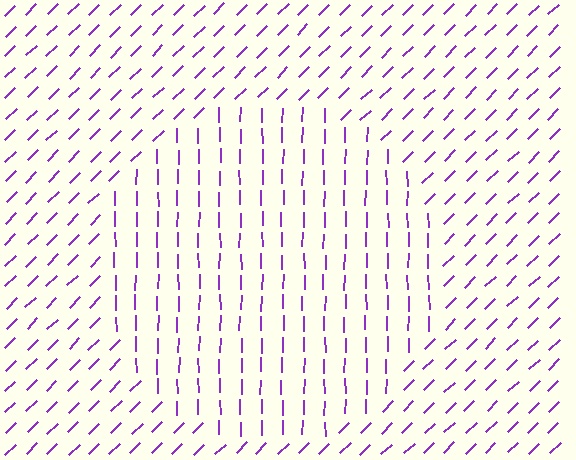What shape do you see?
I see a circle.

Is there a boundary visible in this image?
Yes, there is a texture boundary formed by a change in line orientation.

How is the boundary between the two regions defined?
The boundary is defined purely by a change in line orientation (approximately 45 degrees difference). All lines are the same color and thickness.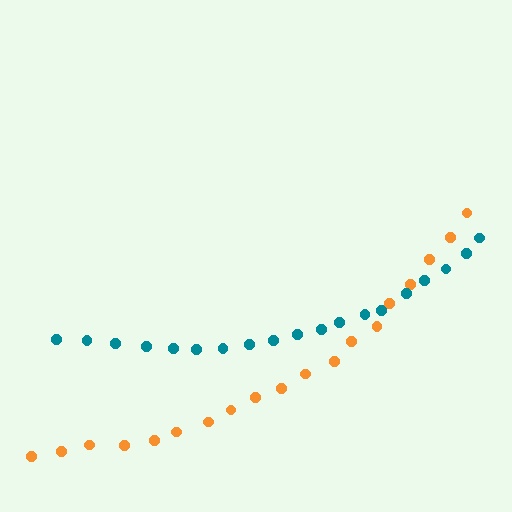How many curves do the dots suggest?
There are 2 distinct paths.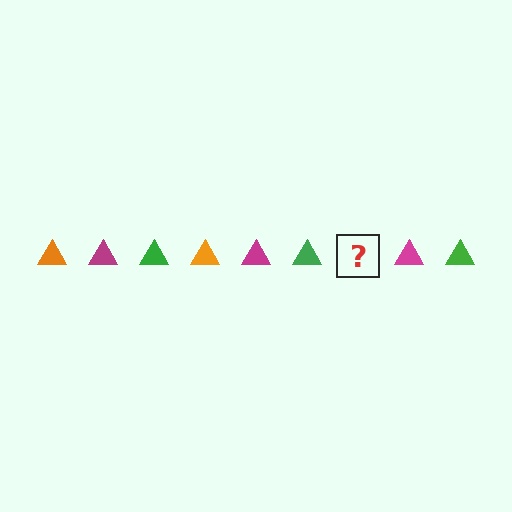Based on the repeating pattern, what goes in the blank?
The blank should be an orange triangle.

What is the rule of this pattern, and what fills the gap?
The rule is that the pattern cycles through orange, magenta, green triangles. The gap should be filled with an orange triangle.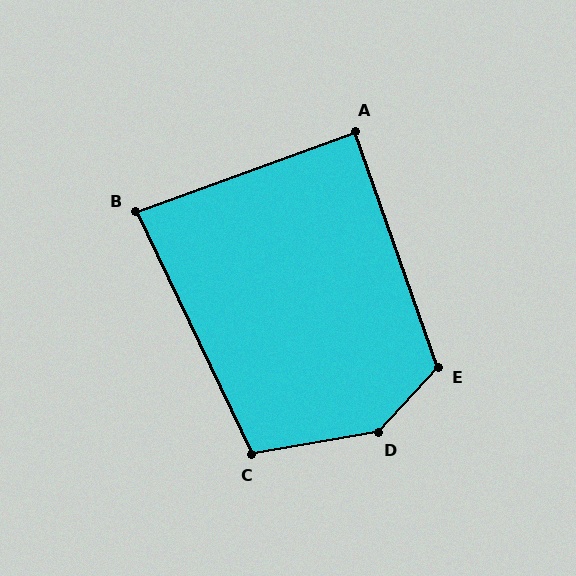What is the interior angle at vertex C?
Approximately 106 degrees (obtuse).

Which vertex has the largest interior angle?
D, at approximately 143 degrees.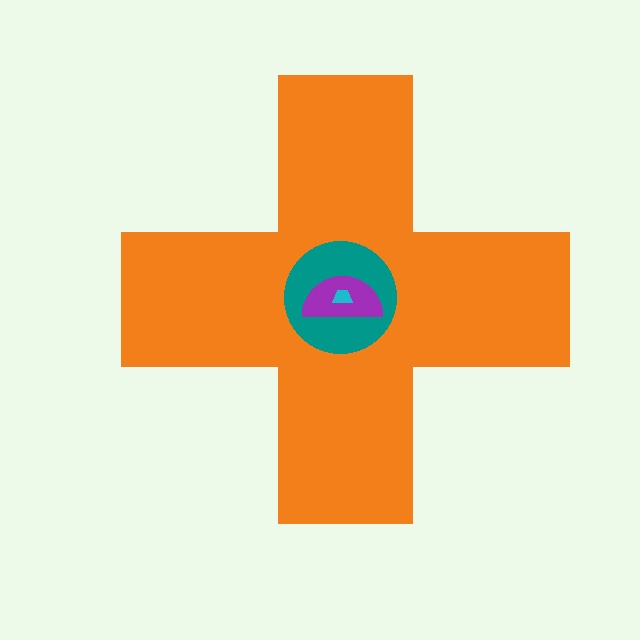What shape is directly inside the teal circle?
The purple semicircle.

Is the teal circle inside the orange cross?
Yes.